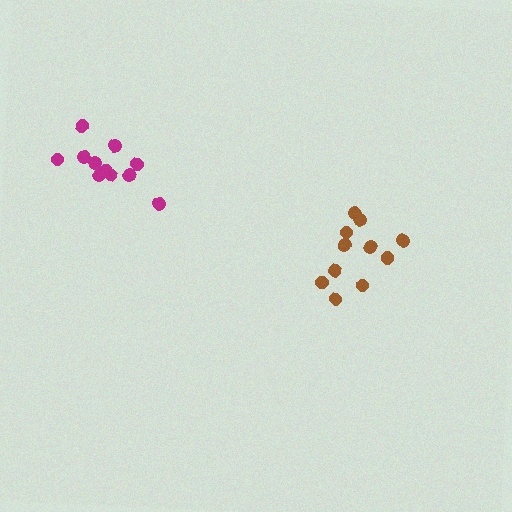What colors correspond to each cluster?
The clusters are colored: brown, magenta.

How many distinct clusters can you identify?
There are 2 distinct clusters.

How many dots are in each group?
Group 1: 11 dots, Group 2: 12 dots (23 total).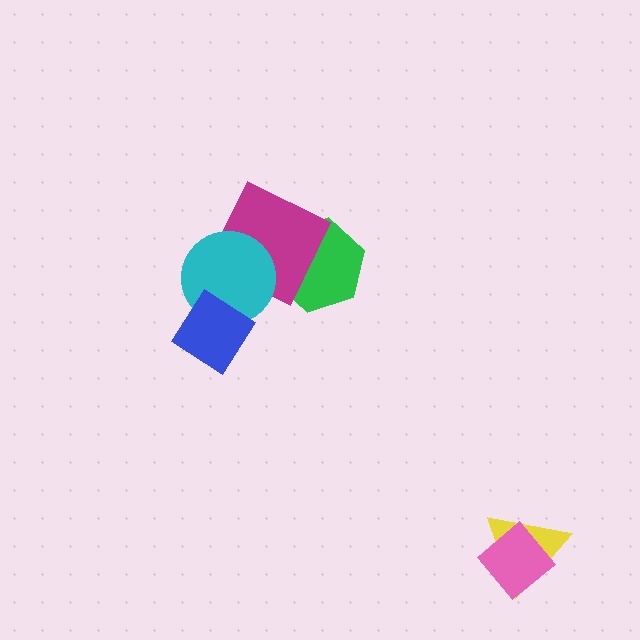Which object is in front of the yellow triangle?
The pink diamond is in front of the yellow triangle.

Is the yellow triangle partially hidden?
Yes, it is partially covered by another shape.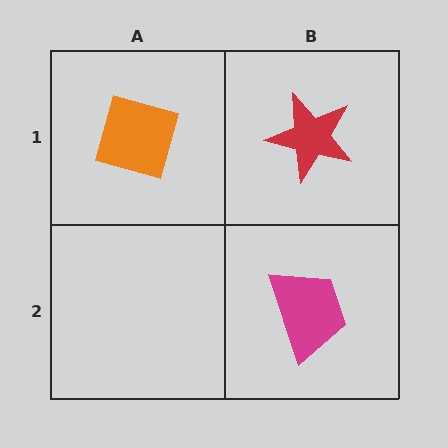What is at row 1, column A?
An orange diamond.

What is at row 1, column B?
A red star.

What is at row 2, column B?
A magenta trapezoid.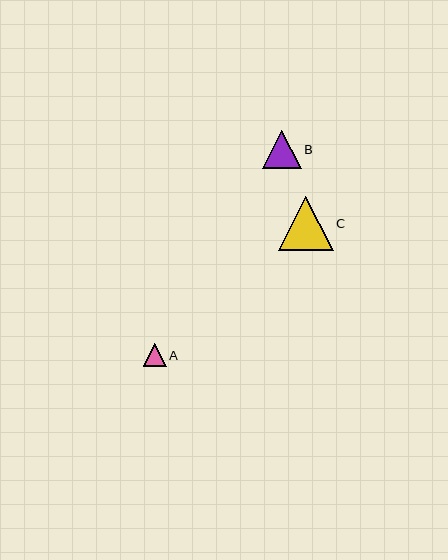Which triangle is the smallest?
Triangle A is the smallest with a size of approximately 23 pixels.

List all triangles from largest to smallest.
From largest to smallest: C, B, A.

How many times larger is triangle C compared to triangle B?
Triangle C is approximately 1.4 times the size of triangle B.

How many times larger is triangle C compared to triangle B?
Triangle C is approximately 1.4 times the size of triangle B.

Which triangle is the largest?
Triangle C is the largest with a size of approximately 54 pixels.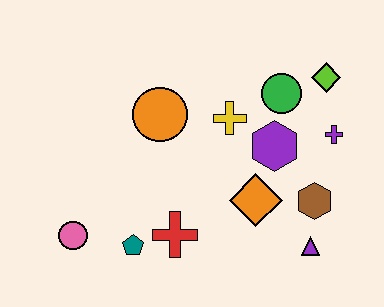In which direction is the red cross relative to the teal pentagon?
The red cross is to the right of the teal pentagon.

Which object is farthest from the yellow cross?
The pink circle is farthest from the yellow cross.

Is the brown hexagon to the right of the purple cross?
No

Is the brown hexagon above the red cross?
Yes